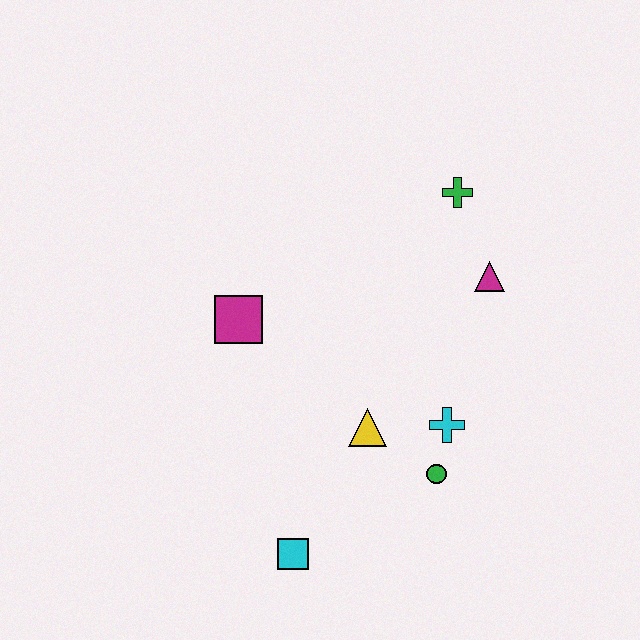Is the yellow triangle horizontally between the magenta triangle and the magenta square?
Yes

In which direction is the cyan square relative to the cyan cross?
The cyan square is to the left of the cyan cross.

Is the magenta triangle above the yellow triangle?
Yes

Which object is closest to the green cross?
The magenta triangle is closest to the green cross.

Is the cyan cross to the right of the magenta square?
Yes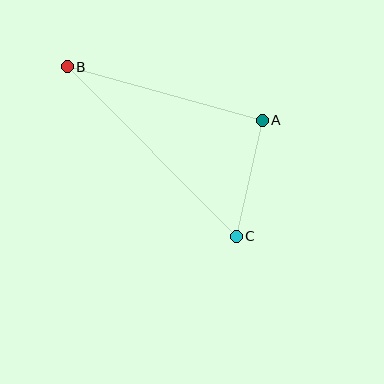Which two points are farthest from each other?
Points B and C are farthest from each other.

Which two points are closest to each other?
Points A and C are closest to each other.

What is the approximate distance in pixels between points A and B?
The distance between A and B is approximately 202 pixels.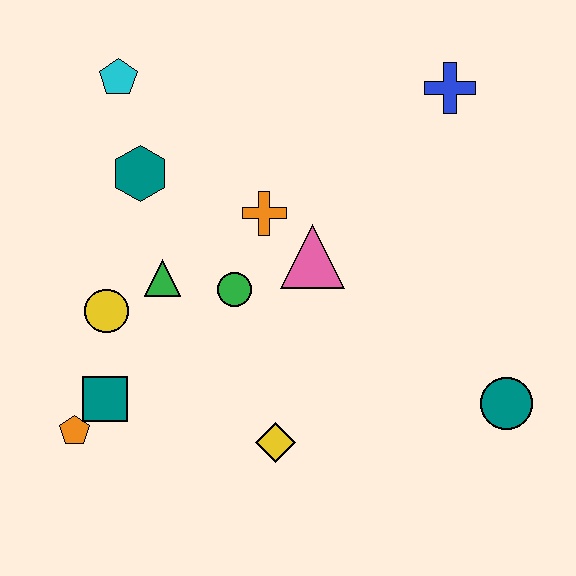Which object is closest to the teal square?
The orange pentagon is closest to the teal square.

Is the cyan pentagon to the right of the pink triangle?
No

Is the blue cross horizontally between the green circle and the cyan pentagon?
No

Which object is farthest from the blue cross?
The orange pentagon is farthest from the blue cross.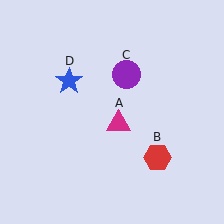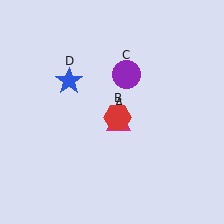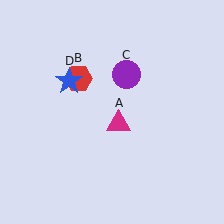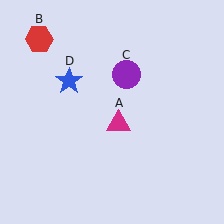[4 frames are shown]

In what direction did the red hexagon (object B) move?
The red hexagon (object B) moved up and to the left.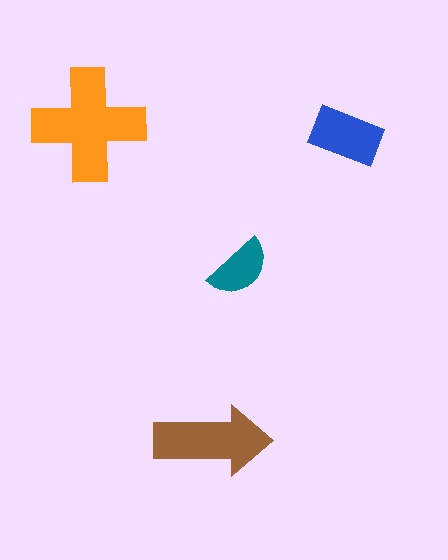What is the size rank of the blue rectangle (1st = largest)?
3rd.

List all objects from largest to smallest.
The orange cross, the brown arrow, the blue rectangle, the teal semicircle.